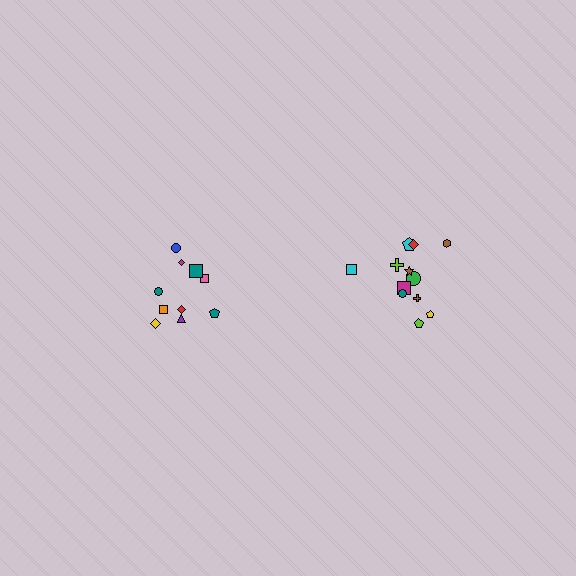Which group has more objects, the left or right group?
The right group.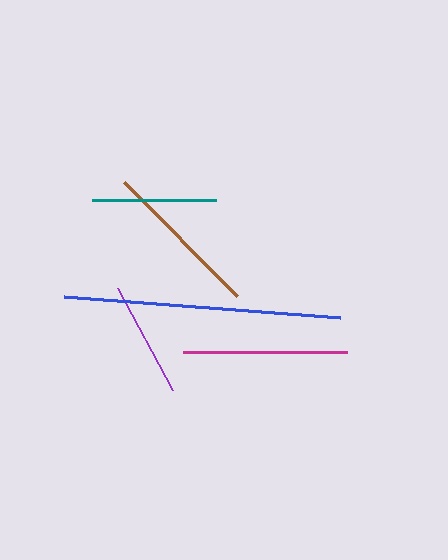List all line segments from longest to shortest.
From longest to shortest: blue, magenta, brown, teal, purple.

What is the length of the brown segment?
The brown segment is approximately 161 pixels long.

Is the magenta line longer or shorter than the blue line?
The blue line is longer than the magenta line.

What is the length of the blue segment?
The blue segment is approximately 277 pixels long.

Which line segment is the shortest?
The purple line is the shortest at approximately 116 pixels.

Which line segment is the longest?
The blue line is the longest at approximately 277 pixels.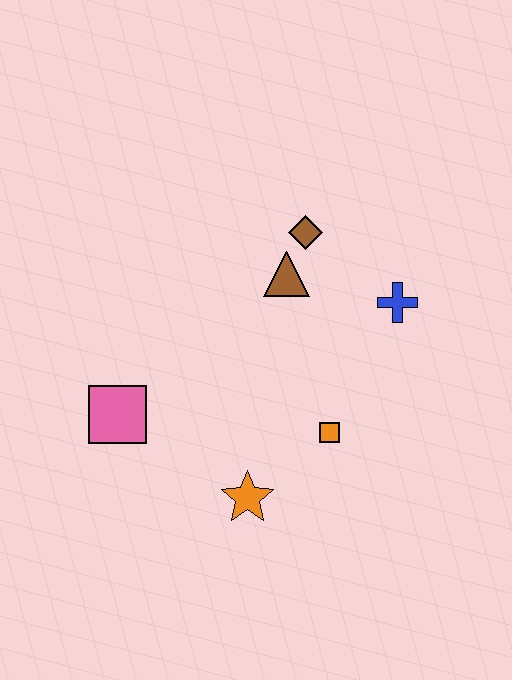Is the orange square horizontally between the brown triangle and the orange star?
No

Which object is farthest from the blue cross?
The pink square is farthest from the blue cross.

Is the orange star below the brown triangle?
Yes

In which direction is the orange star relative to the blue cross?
The orange star is below the blue cross.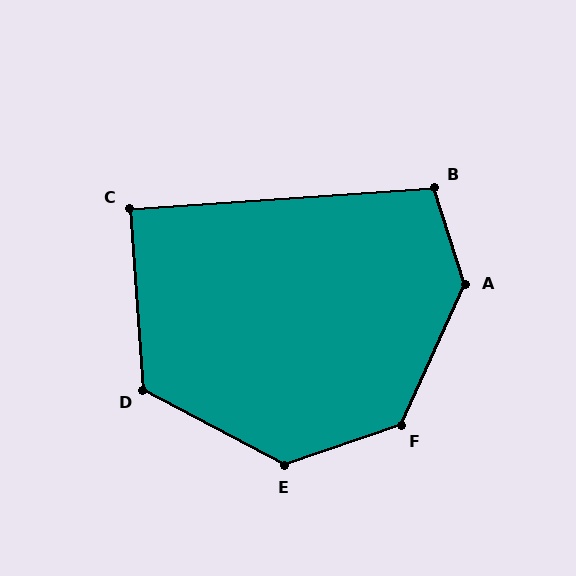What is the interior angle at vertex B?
Approximately 104 degrees (obtuse).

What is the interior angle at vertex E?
Approximately 133 degrees (obtuse).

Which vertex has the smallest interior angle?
C, at approximately 90 degrees.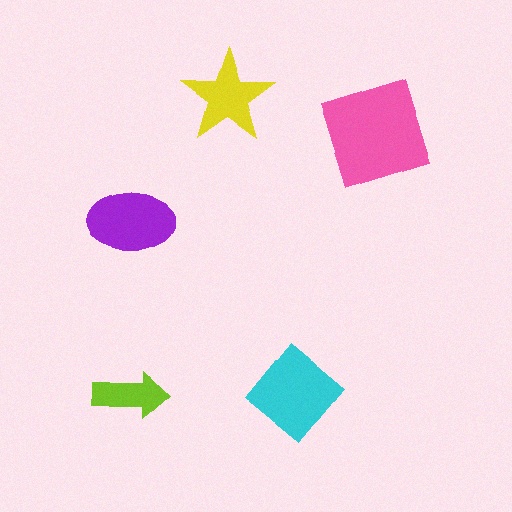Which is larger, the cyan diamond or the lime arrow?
The cyan diamond.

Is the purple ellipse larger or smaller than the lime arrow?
Larger.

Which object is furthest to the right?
The pink square is rightmost.